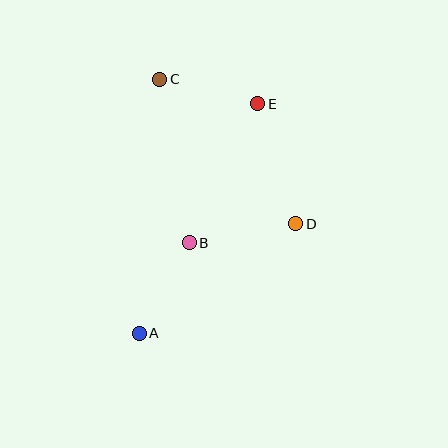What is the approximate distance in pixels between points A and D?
The distance between A and D is approximately 191 pixels.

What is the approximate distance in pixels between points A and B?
The distance between A and B is approximately 103 pixels.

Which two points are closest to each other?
Points C and E are closest to each other.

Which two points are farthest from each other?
Points A and E are farthest from each other.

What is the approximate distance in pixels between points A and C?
The distance between A and C is approximately 255 pixels.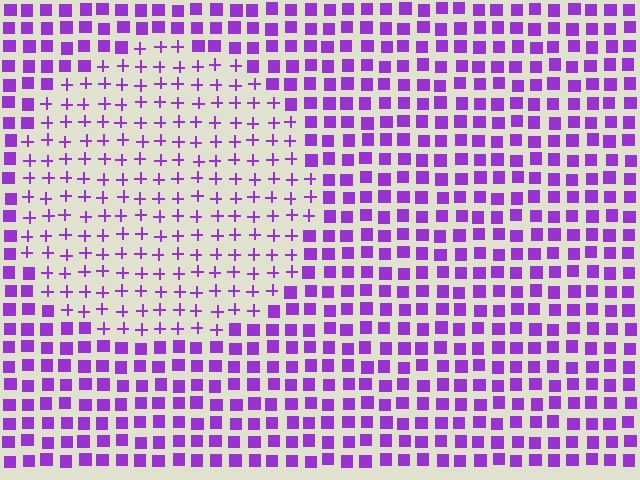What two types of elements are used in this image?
The image uses plus signs inside the circle region and squares outside it.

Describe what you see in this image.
The image is filled with small purple elements arranged in a uniform grid. A circle-shaped region contains plus signs, while the surrounding area contains squares. The boundary is defined purely by the change in element shape.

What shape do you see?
I see a circle.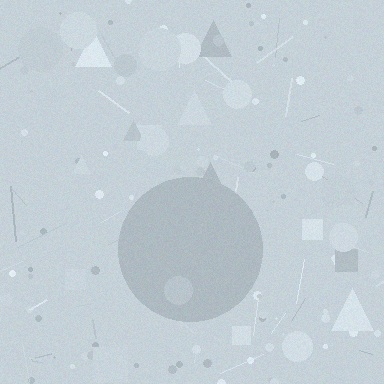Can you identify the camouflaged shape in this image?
The camouflaged shape is a circle.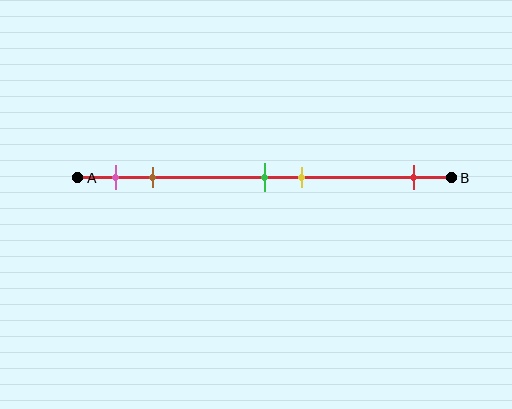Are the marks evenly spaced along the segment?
No, the marks are not evenly spaced.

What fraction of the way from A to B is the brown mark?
The brown mark is approximately 20% (0.2) of the way from A to B.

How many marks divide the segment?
There are 5 marks dividing the segment.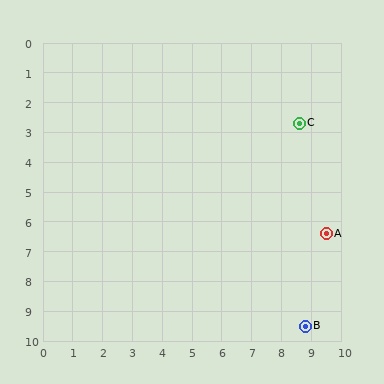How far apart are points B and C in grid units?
Points B and C are about 6.8 grid units apart.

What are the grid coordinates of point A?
Point A is at approximately (9.5, 6.4).